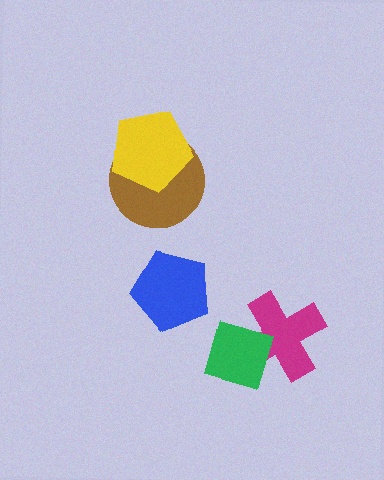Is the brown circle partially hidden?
Yes, it is partially covered by another shape.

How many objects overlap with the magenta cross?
1 object overlaps with the magenta cross.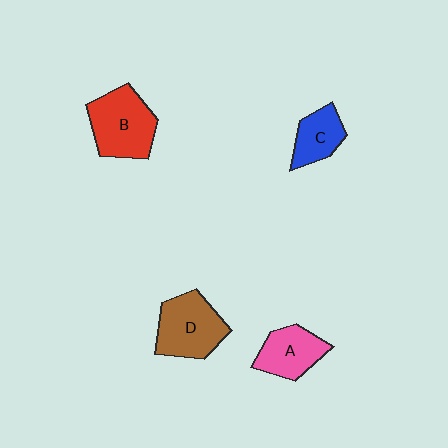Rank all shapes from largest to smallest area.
From largest to smallest: B (red), D (brown), A (pink), C (blue).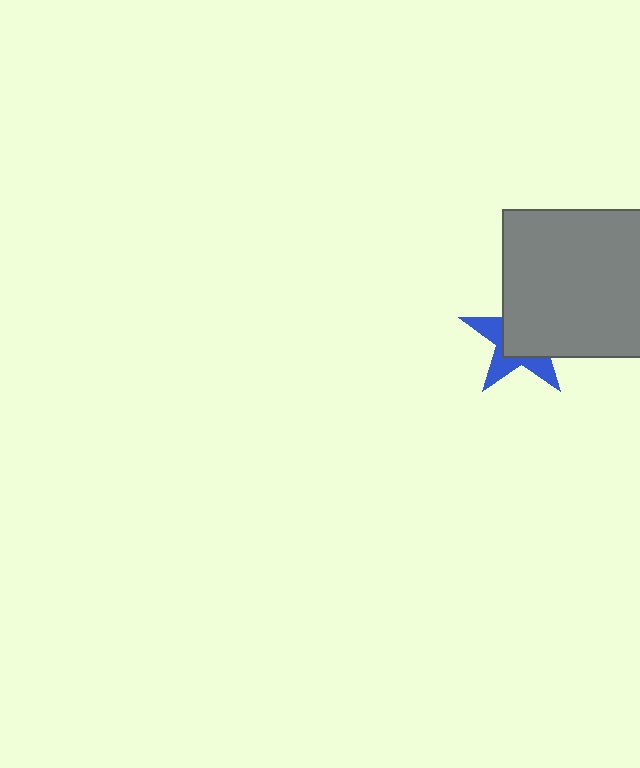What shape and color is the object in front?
The object in front is a gray square.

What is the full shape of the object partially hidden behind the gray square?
The partially hidden object is a blue star.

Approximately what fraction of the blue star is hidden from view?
Roughly 60% of the blue star is hidden behind the gray square.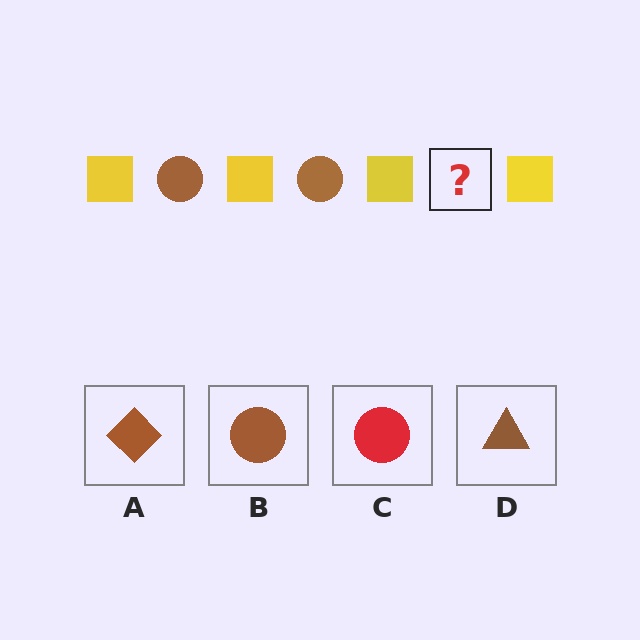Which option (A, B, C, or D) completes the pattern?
B.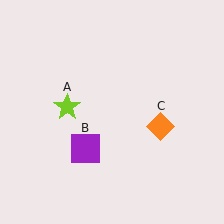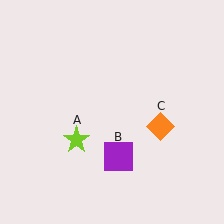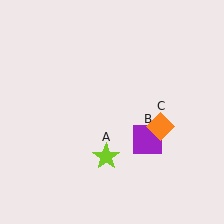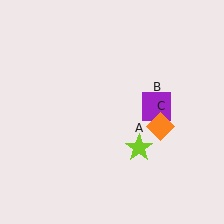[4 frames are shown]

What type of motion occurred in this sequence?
The lime star (object A), purple square (object B) rotated counterclockwise around the center of the scene.